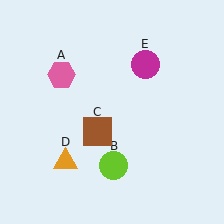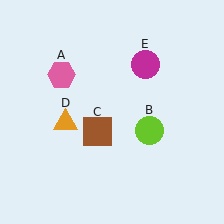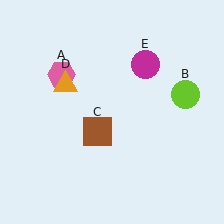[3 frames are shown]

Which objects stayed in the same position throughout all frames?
Pink hexagon (object A) and brown square (object C) and magenta circle (object E) remained stationary.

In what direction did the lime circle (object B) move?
The lime circle (object B) moved up and to the right.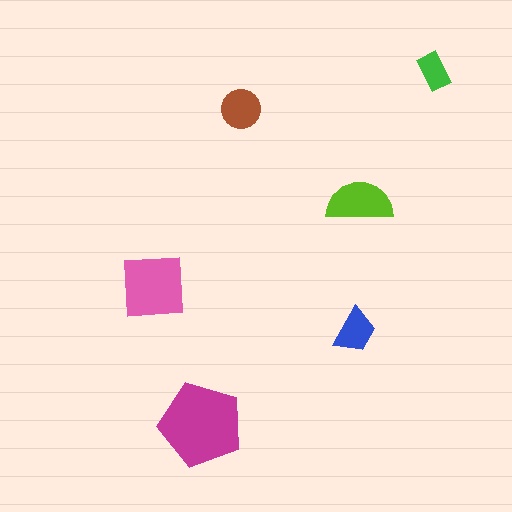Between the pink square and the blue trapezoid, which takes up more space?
The pink square.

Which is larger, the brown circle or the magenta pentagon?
The magenta pentagon.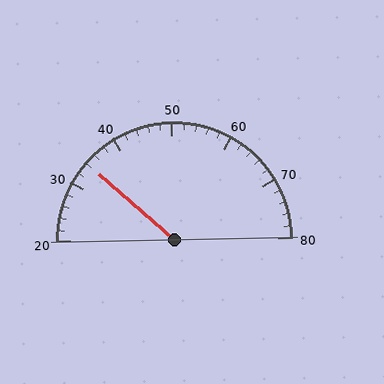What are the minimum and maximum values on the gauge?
The gauge ranges from 20 to 80.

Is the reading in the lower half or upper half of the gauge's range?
The reading is in the lower half of the range (20 to 80).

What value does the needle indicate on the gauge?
The needle indicates approximately 34.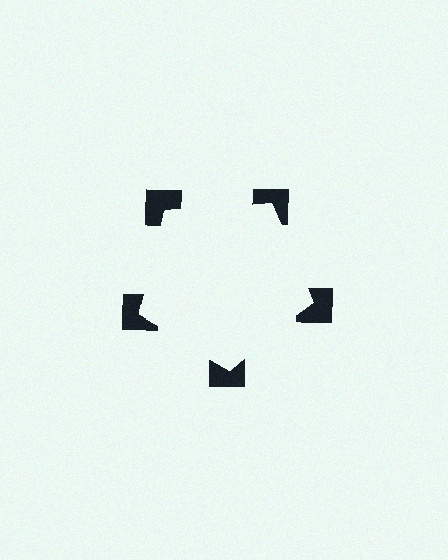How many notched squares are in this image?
There are 5 — one at each vertex of the illusory pentagon.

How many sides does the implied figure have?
5 sides.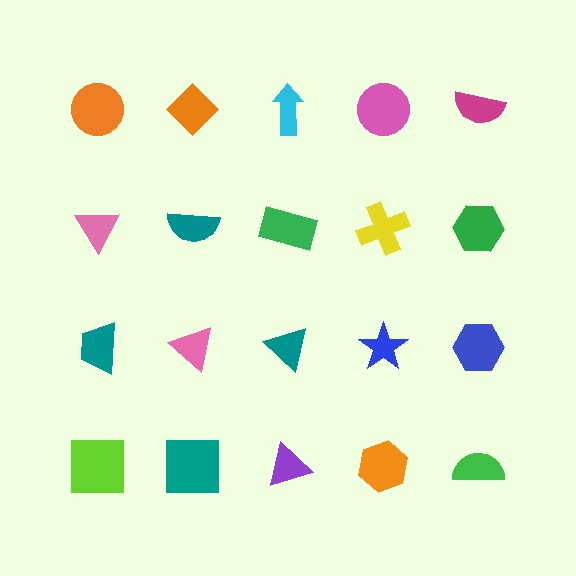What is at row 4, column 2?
A teal square.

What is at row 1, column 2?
An orange diamond.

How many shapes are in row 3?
5 shapes.